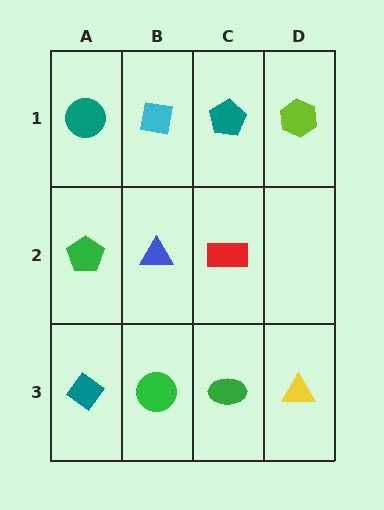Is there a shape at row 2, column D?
No, that cell is empty.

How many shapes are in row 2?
3 shapes.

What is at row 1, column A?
A teal circle.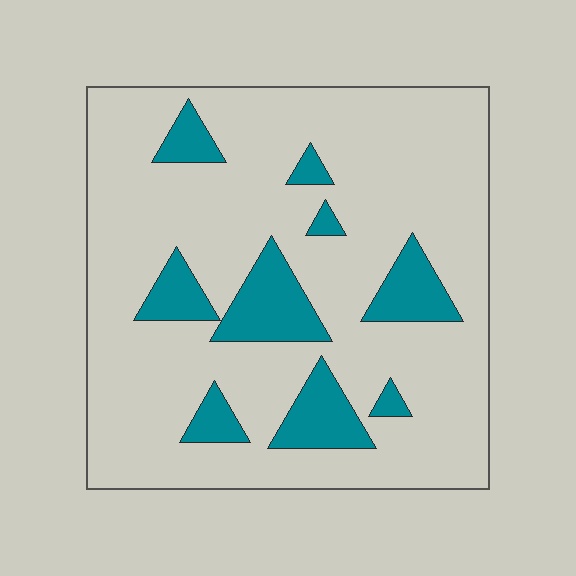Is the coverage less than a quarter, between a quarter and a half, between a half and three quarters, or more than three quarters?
Less than a quarter.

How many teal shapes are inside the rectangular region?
9.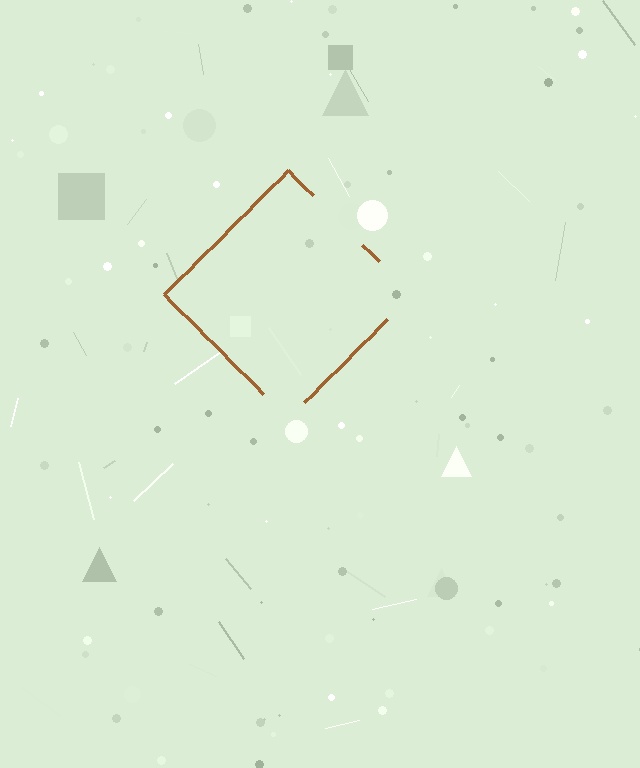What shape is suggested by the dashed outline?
The dashed outline suggests a diamond.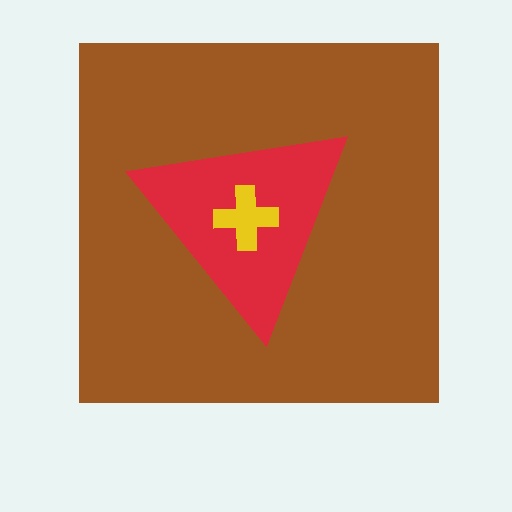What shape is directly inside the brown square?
The red triangle.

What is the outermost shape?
The brown square.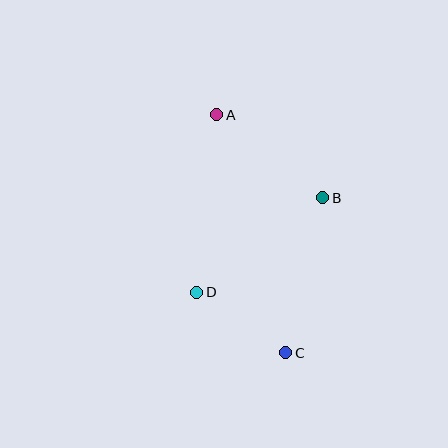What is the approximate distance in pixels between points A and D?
The distance between A and D is approximately 179 pixels.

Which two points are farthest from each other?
Points A and C are farthest from each other.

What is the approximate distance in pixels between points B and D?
The distance between B and D is approximately 158 pixels.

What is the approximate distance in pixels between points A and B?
The distance between A and B is approximately 135 pixels.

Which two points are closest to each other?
Points C and D are closest to each other.